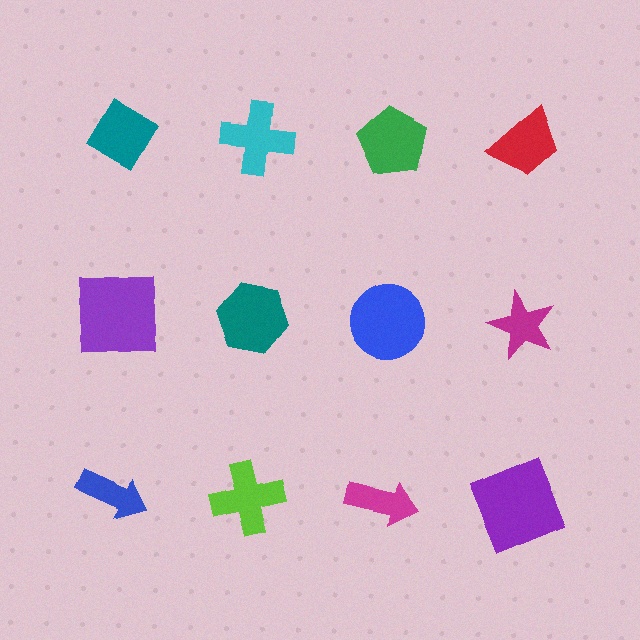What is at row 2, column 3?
A blue circle.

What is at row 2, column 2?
A teal hexagon.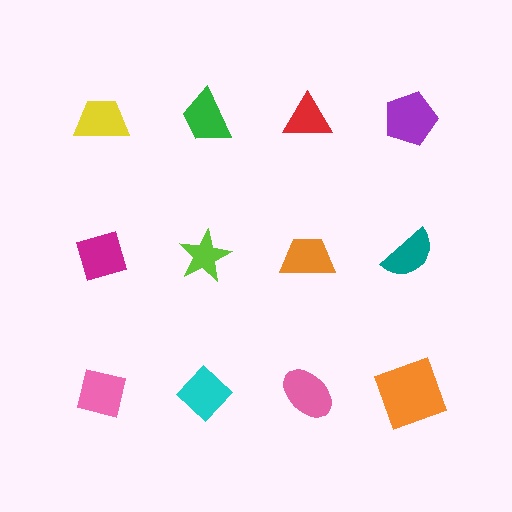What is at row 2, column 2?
A lime star.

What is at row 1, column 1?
A yellow trapezoid.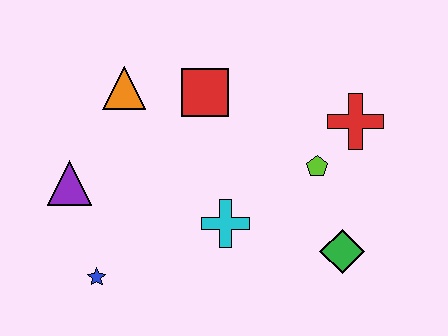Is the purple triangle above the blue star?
Yes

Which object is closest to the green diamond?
The lime pentagon is closest to the green diamond.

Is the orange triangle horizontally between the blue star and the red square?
Yes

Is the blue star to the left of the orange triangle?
Yes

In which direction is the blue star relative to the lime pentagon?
The blue star is to the left of the lime pentagon.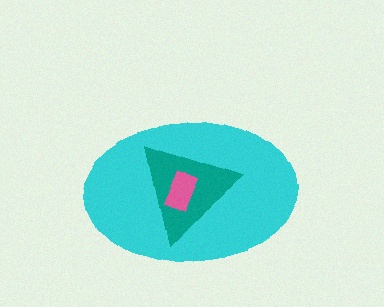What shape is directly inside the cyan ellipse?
The teal triangle.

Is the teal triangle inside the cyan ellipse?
Yes.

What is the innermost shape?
The pink rectangle.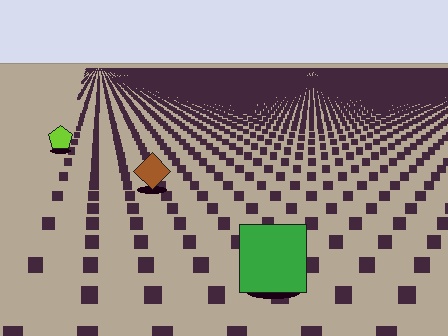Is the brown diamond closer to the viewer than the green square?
No. The green square is closer — you can tell from the texture gradient: the ground texture is coarser near it.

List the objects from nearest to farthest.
From nearest to farthest: the green square, the brown diamond, the lime pentagon.